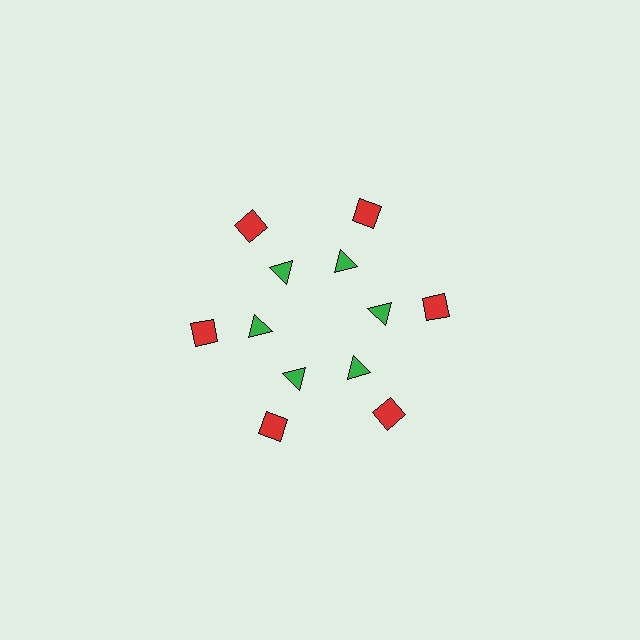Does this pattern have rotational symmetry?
Yes, this pattern has 6-fold rotational symmetry. It looks the same after rotating 60 degrees around the center.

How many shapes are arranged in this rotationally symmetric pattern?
There are 12 shapes, arranged in 6 groups of 2.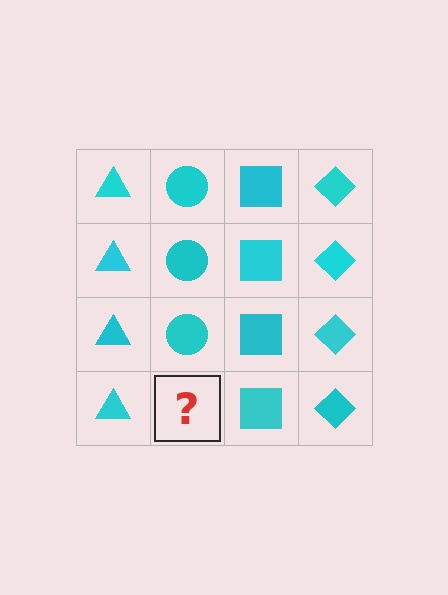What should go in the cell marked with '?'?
The missing cell should contain a cyan circle.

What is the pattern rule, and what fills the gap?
The rule is that each column has a consistent shape. The gap should be filled with a cyan circle.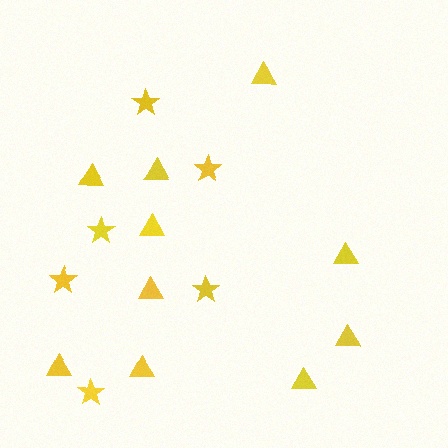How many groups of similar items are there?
There are 2 groups: one group of stars (6) and one group of triangles (10).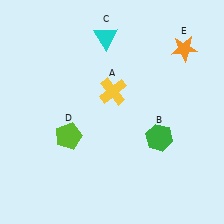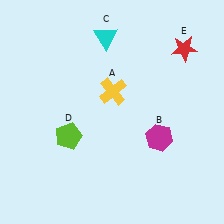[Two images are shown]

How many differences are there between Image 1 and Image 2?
There are 2 differences between the two images.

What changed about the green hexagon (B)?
In Image 1, B is green. In Image 2, it changed to magenta.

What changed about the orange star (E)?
In Image 1, E is orange. In Image 2, it changed to red.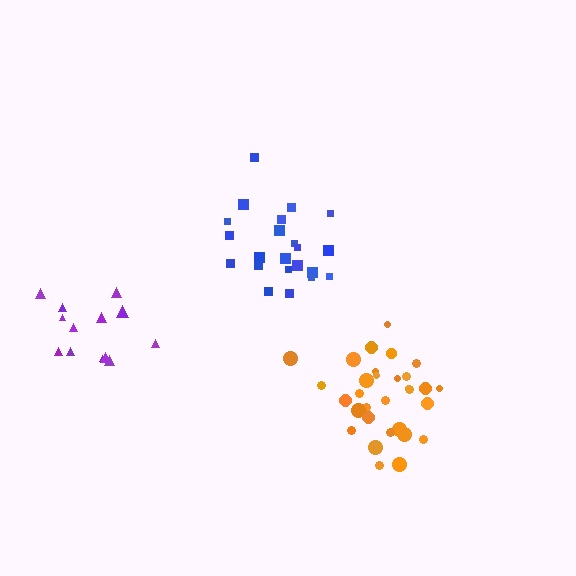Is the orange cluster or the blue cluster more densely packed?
Orange.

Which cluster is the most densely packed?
Orange.